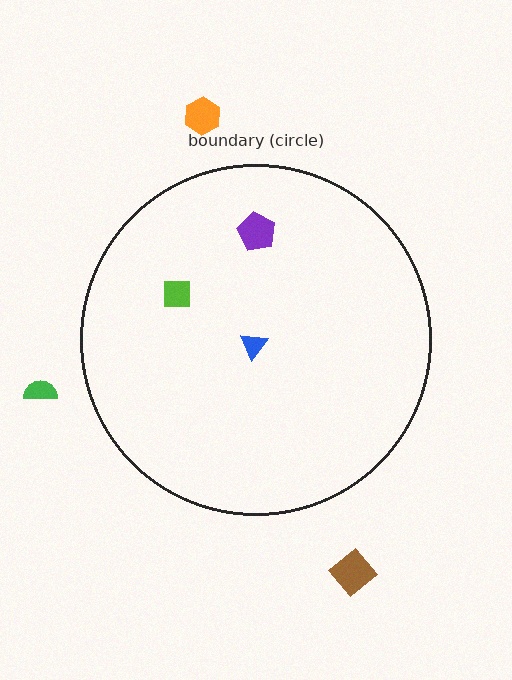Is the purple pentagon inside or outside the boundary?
Inside.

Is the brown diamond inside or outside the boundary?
Outside.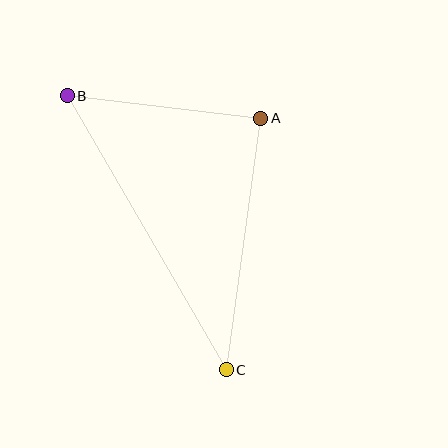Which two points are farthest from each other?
Points B and C are farthest from each other.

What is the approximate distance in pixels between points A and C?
The distance between A and C is approximately 254 pixels.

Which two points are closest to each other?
Points A and B are closest to each other.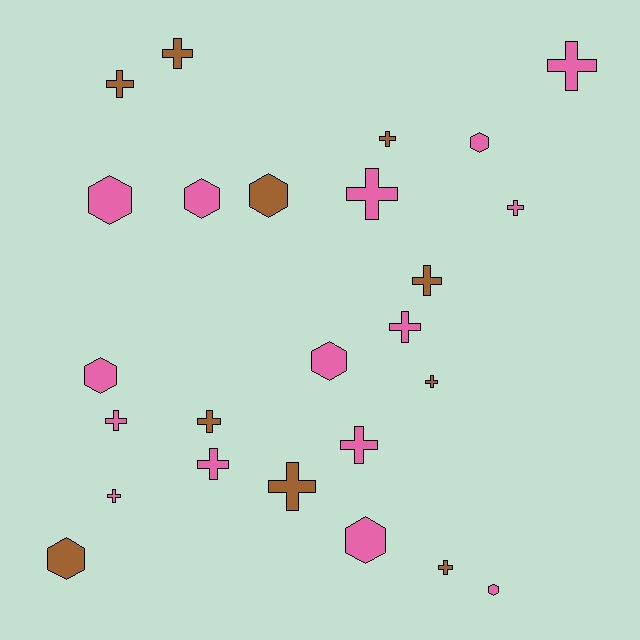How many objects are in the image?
There are 25 objects.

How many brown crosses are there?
There are 8 brown crosses.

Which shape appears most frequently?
Cross, with 16 objects.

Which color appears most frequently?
Pink, with 15 objects.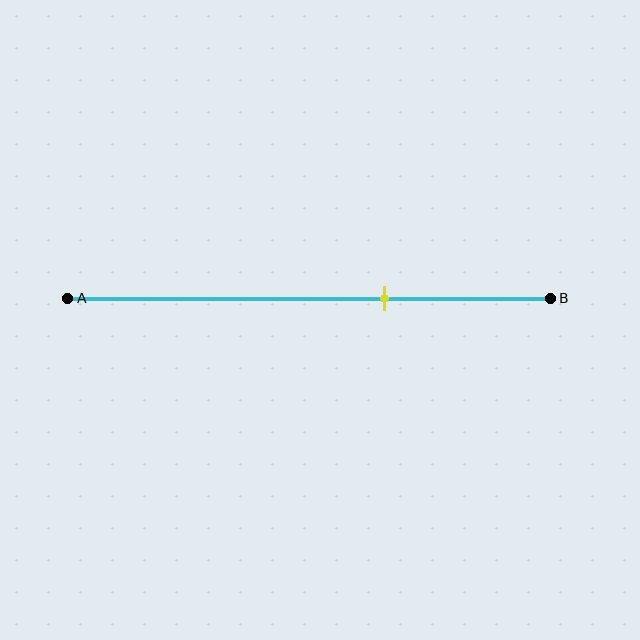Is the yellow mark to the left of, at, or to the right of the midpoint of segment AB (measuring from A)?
The yellow mark is to the right of the midpoint of segment AB.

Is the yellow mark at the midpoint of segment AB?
No, the mark is at about 65% from A, not at the 50% midpoint.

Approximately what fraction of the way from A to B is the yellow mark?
The yellow mark is approximately 65% of the way from A to B.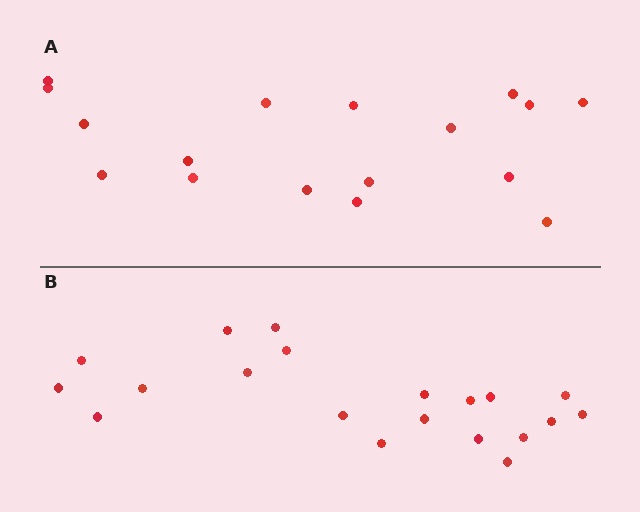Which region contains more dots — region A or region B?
Region B (the bottom region) has more dots.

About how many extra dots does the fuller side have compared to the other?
Region B has just a few more — roughly 2 or 3 more dots than region A.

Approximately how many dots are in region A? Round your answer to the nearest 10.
About 20 dots. (The exact count is 17, which rounds to 20.)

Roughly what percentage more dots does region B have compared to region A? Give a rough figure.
About 20% more.